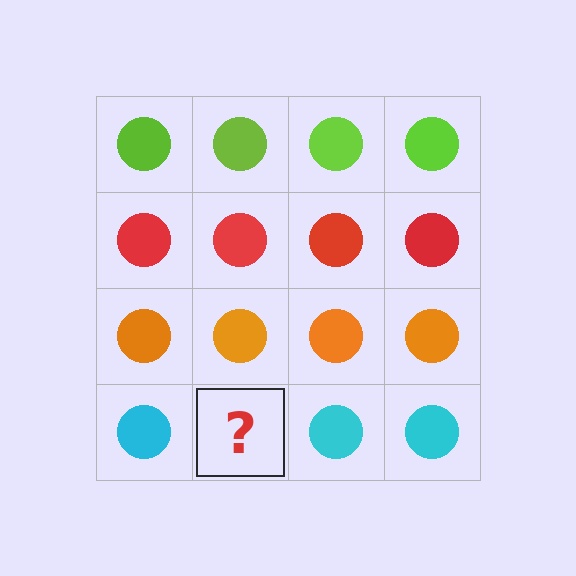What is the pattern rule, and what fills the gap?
The rule is that each row has a consistent color. The gap should be filled with a cyan circle.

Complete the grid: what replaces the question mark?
The question mark should be replaced with a cyan circle.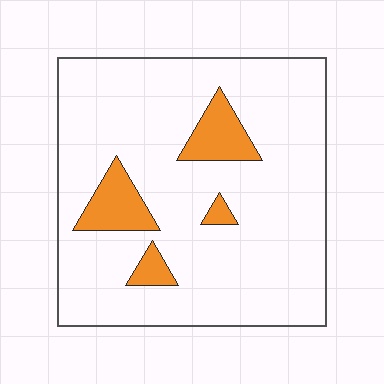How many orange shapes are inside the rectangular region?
4.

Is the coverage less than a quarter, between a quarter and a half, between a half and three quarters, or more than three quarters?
Less than a quarter.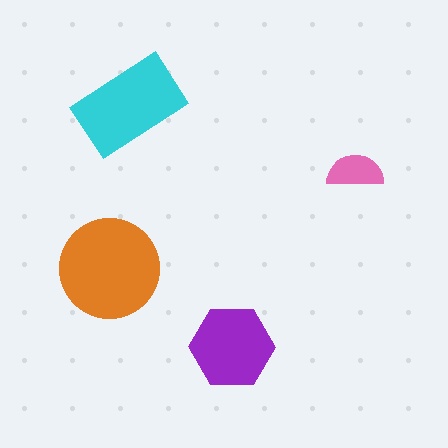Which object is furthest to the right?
The pink semicircle is rightmost.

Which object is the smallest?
The pink semicircle.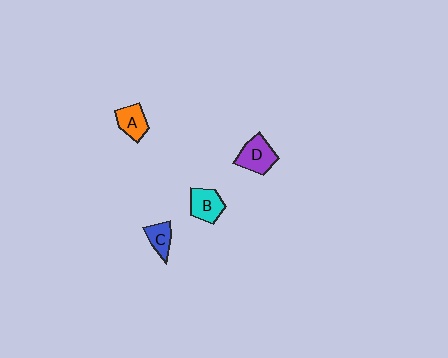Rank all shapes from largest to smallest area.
From largest to smallest: D (purple), B (cyan), A (orange), C (blue).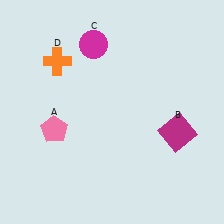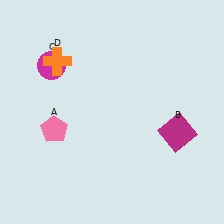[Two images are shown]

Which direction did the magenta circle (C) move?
The magenta circle (C) moved left.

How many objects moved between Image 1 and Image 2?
1 object moved between the two images.